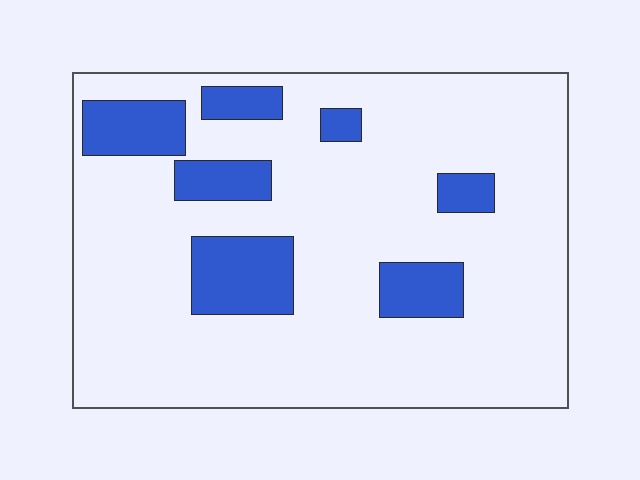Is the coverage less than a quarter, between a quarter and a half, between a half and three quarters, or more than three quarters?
Less than a quarter.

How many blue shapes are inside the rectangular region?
7.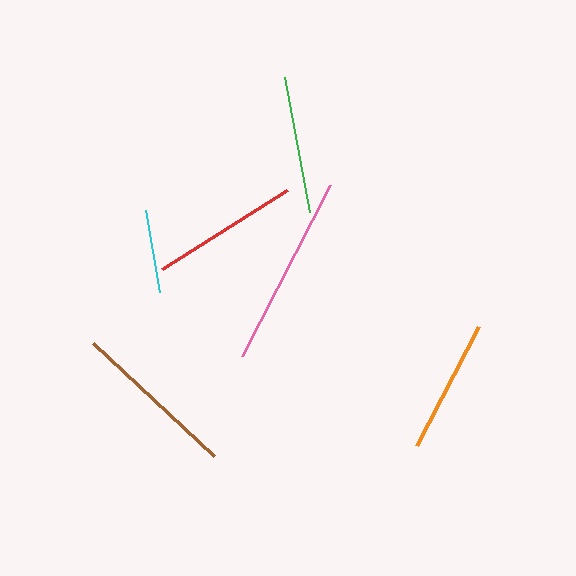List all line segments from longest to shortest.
From longest to shortest: pink, brown, red, green, orange, cyan.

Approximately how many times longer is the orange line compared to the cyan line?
The orange line is approximately 1.6 times the length of the cyan line.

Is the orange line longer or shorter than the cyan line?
The orange line is longer than the cyan line.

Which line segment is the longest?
The pink line is the longest at approximately 193 pixels.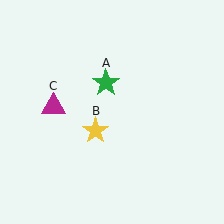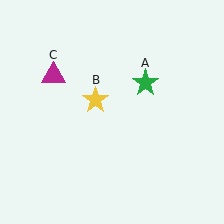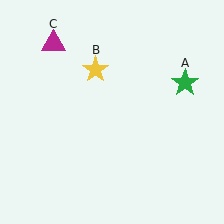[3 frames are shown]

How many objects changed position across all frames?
3 objects changed position: green star (object A), yellow star (object B), magenta triangle (object C).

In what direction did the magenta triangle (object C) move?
The magenta triangle (object C) moved up.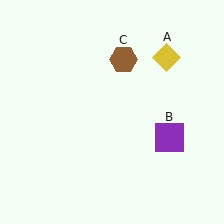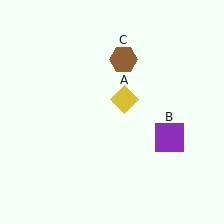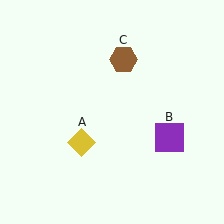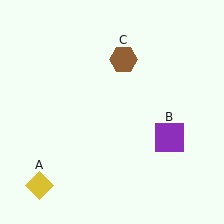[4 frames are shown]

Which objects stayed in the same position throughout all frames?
Purple square (object B) and brown hexagon (object C) remained stationary.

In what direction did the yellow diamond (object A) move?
The yellow diamond (object A) moved down and to the left.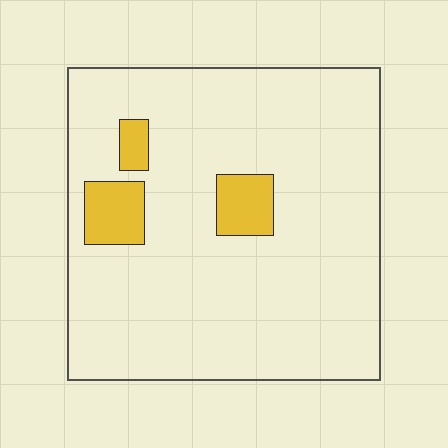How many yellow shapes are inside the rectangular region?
3.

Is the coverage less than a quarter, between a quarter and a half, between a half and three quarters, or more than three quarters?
Less than a quarter.